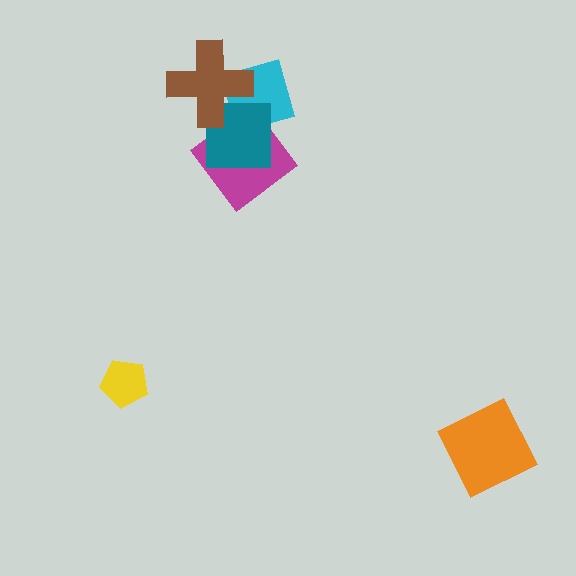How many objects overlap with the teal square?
3 objects overlap with the teal square.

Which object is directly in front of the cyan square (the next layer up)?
The teal square is directly in front of the cyan square.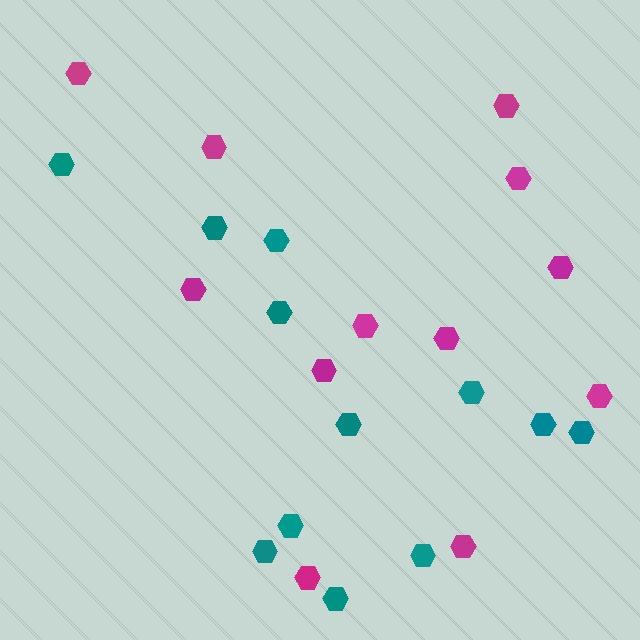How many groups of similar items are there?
There are 2 groups: one group of magenta hexagons (12) and one group of teal hexagons (12).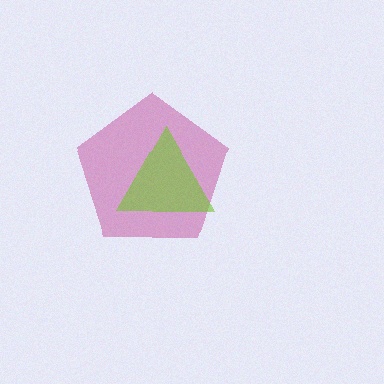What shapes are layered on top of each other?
The layered shapes are: a magenta pentagon, a lime triangle.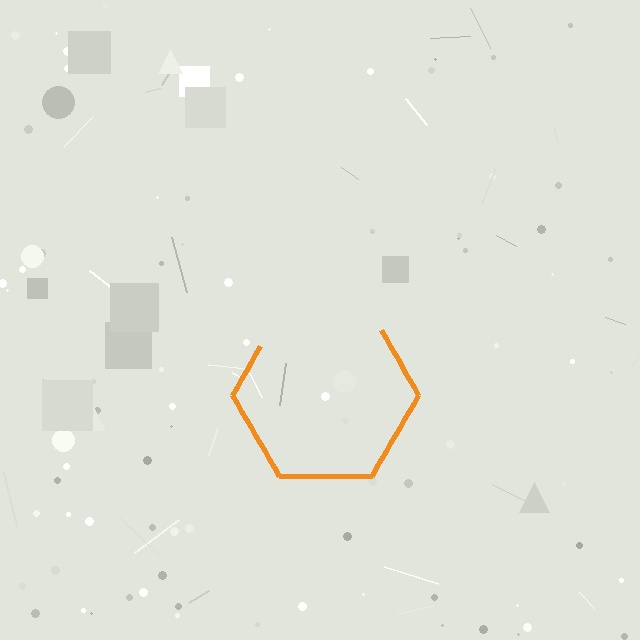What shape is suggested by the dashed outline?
The dashed outline suggests a hexagon.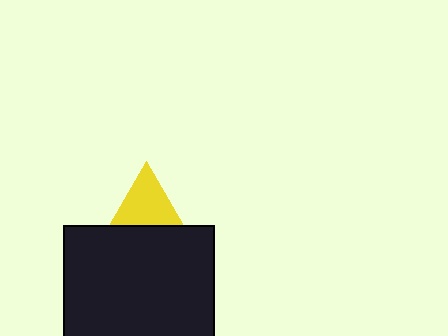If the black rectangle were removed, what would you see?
You would see the complete yellow triangle.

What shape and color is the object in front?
The object in front is a black rectangle.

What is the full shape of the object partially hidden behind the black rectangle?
The partially hidden object is a yellow triangle.